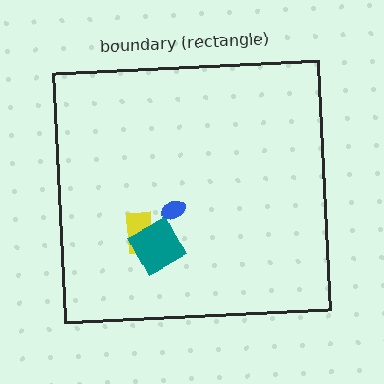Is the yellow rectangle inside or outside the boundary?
Inside.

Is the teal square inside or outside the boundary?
Inside.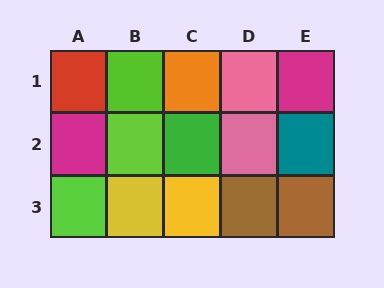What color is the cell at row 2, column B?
Lime.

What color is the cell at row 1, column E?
Magenta.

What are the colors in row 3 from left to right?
Lime, yellow, yellow, brown, brown.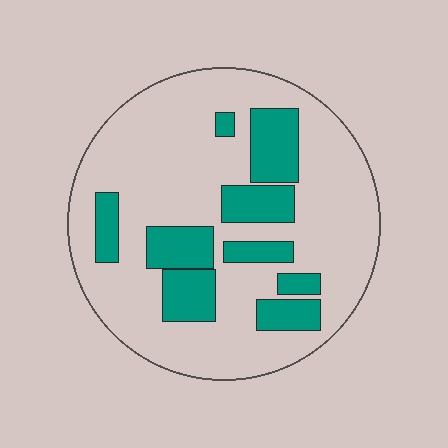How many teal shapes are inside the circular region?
9.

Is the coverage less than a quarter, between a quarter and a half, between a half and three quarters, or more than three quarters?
Less than a quarter.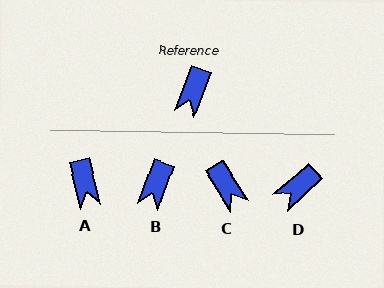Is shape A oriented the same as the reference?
No, it is off by about 35 degrees.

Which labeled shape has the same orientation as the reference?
B.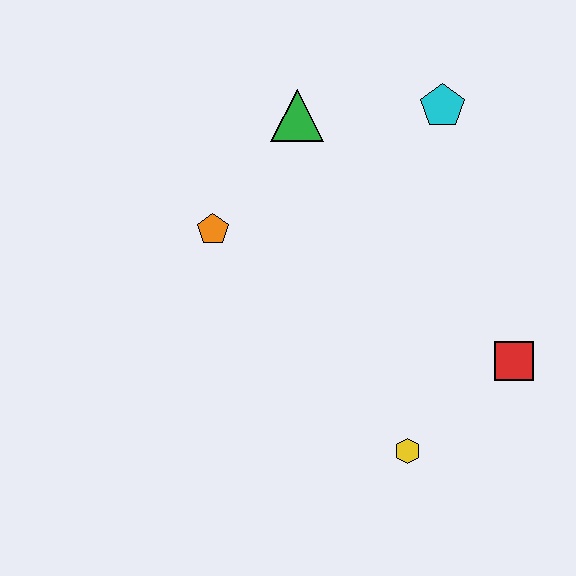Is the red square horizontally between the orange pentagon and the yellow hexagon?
No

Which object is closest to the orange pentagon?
The green triangle is closest to the orange pentagon.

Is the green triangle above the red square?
Yes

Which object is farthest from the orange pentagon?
The red square is farthest from the orange pentagon.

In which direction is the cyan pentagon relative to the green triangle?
The cyan pentagon is to the right of the green triangle.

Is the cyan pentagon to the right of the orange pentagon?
Yes